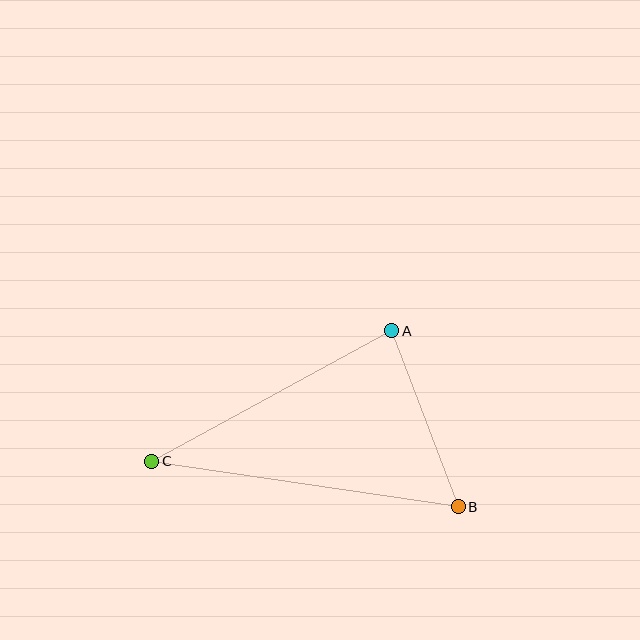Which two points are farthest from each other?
Points B and C are farthest from each other.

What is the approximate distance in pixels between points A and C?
The distance between A and C is approximately 273 pixels.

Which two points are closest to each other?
Points A and B are closest to each other.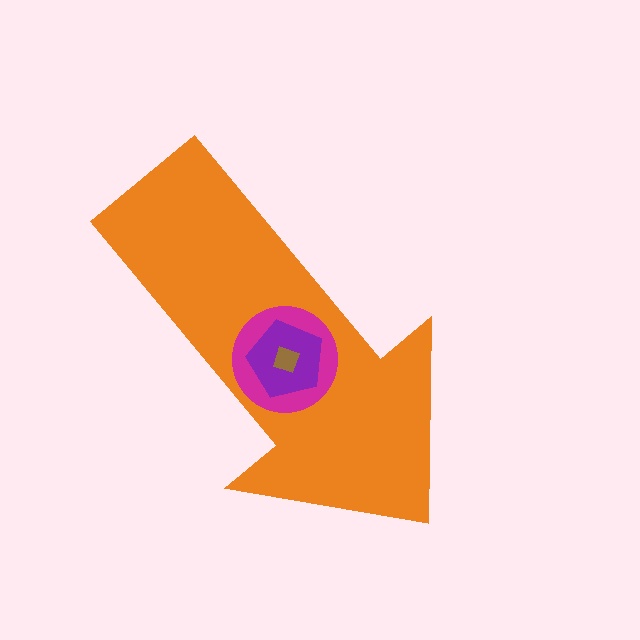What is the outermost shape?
The orange arrow.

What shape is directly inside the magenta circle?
The purple pentagon.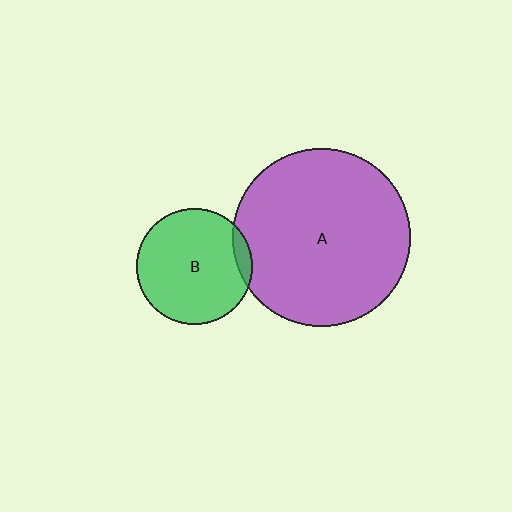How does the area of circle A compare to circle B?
Approximately 2.3 times.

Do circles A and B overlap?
Yes.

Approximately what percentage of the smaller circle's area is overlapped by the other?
Approximately 5%.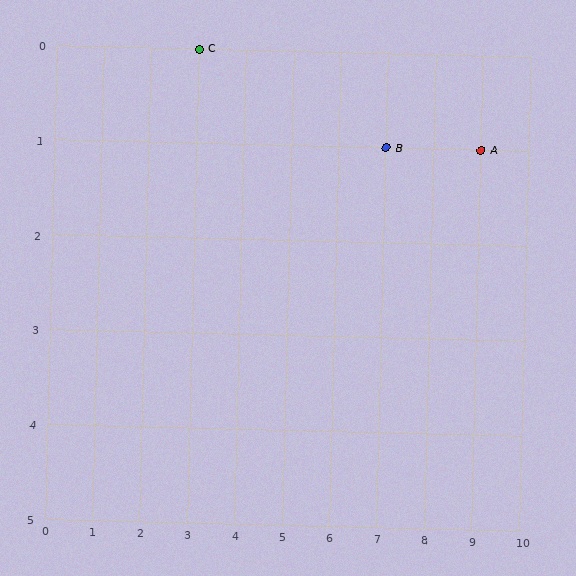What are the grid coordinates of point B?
Point B is at grid coordinates (7, 1).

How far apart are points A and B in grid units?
Points A and B are 2 columns apart.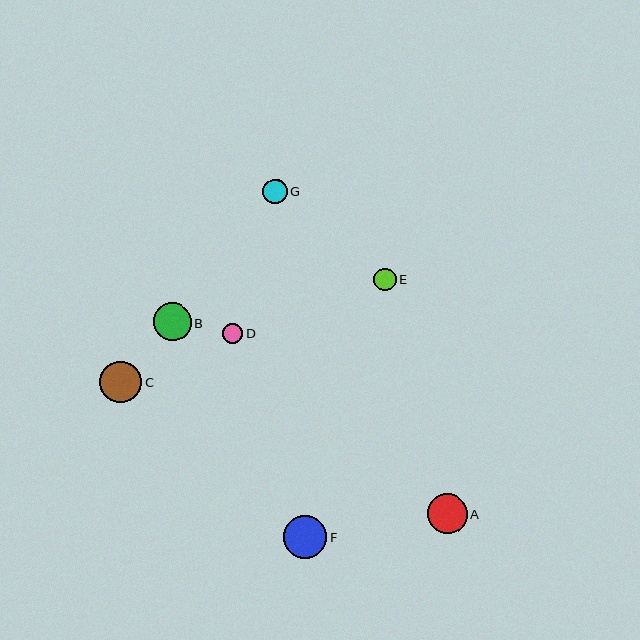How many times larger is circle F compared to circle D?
Circle F is approximately 2.2 times the size of circle D.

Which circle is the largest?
Circle F is the largest with a size of approximately 43 pixels.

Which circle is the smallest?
Circle D is the smallest with a size of approximately 20 pixels.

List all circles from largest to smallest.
From largest to smallest: F, C, A, B, G, E, D.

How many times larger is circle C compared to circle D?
Circle C is approximately 2.1 times the size of circle D.